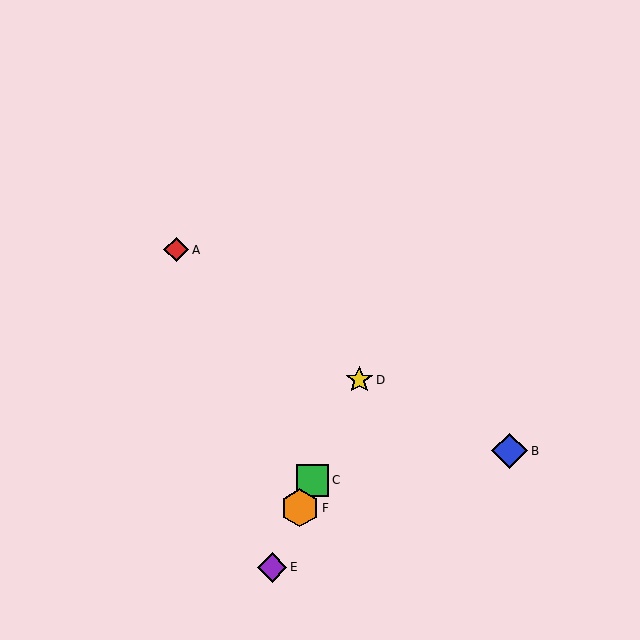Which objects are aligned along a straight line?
Objects C, D, E, F are aligned along a straight line.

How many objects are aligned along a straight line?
4 objects (C, D, E, F) are aligned along a straight line.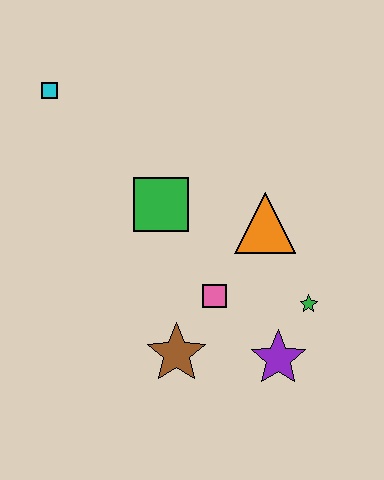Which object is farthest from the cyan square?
The purple star is farthest from the cyan square.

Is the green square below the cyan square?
Yes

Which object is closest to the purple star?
The green star is closest to the purple star.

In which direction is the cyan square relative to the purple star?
The cyan square is above the purple star.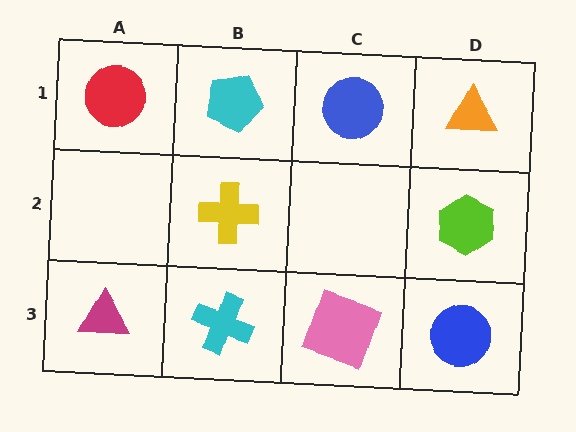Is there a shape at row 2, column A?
No, that cell is empty.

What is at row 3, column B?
A cyan cross.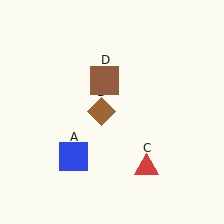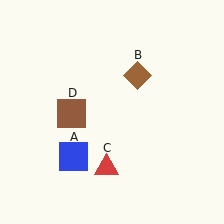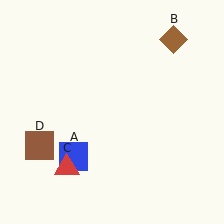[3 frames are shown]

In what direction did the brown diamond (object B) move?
The brown diamond (object B) moved up and to the right.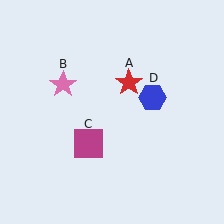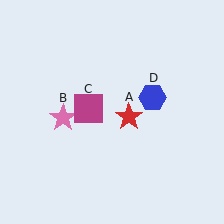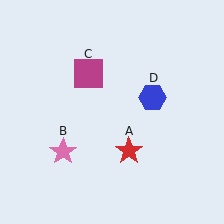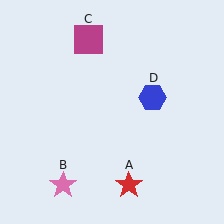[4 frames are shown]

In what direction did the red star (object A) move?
The red star (object A) moved down.